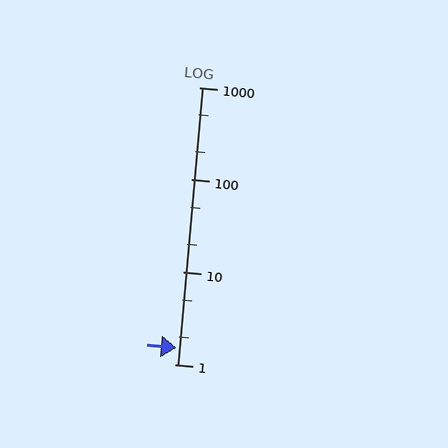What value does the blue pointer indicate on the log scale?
The pointer indicates approximately 1.5.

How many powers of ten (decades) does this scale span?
The scale spans 3 decades, from 1 to 1000.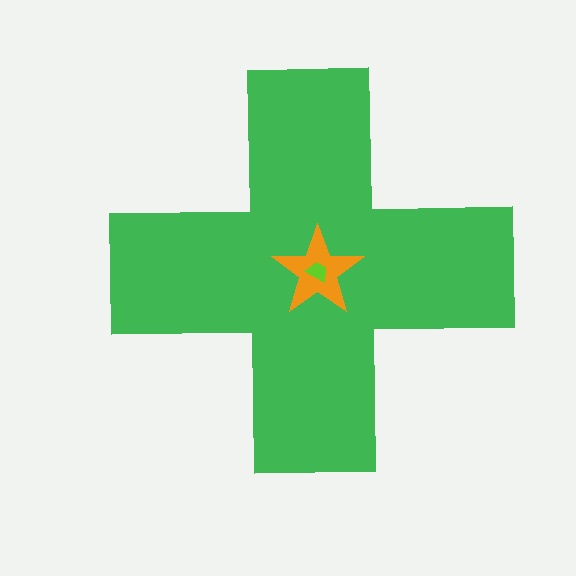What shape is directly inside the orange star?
The lime trapezoid.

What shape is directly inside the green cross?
The orange star.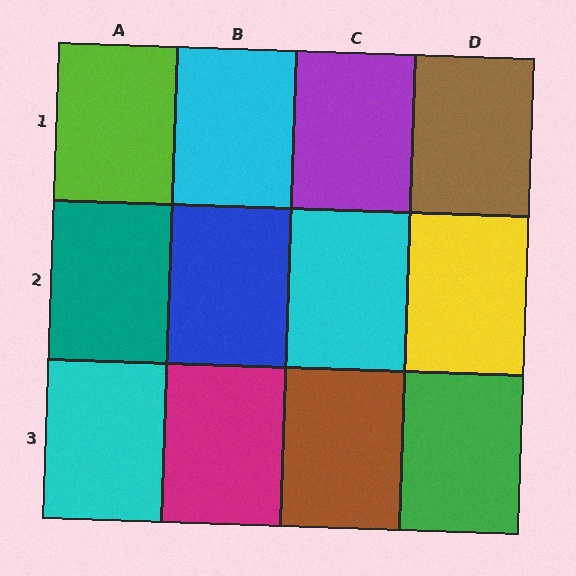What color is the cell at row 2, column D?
Yellow.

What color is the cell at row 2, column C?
Cyan.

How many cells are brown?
2 cells are brown.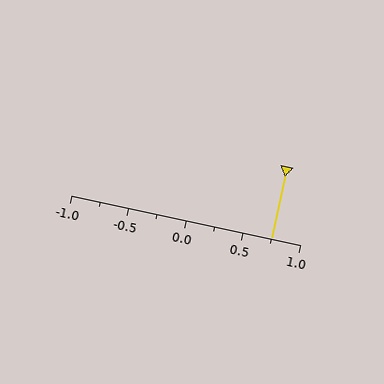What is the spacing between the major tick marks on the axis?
The major ticks are spaced 0.5 apart.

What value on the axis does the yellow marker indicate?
The marker indicates approximately 0.75.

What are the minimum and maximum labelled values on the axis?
The axis runs from -1.0 to 1.0.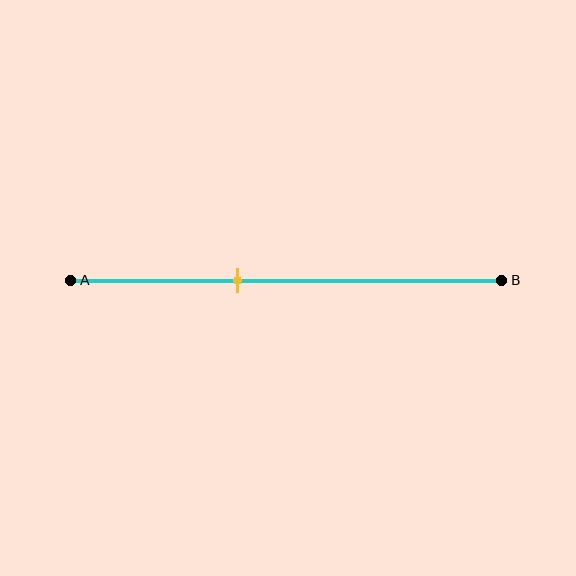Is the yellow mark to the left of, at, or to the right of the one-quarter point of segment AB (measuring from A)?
The yellow mark is to the right of the one-quarter point of segment AB.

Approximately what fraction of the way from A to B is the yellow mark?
The yellow mark is approximately 40% of the way from A to B.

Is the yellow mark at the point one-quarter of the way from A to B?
No, the mark is at about 40% from A, not at the 25% one-quarter point.